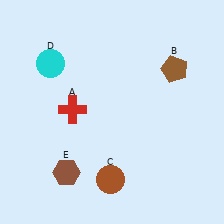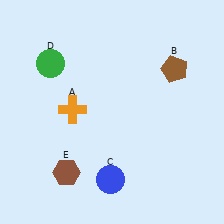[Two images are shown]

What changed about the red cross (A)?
In Image 1, A is red. In Image 2, it changed to orange.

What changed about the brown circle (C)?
In Image 1, C is brown. In Image 2, it changed to blue.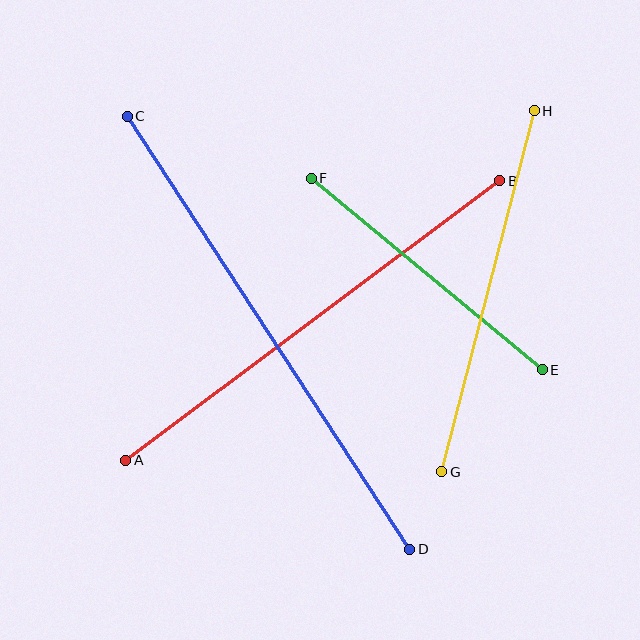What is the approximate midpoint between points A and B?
The midpoint is at approximately (313, 321) pixels.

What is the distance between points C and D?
The distance is approximately 517 pixels.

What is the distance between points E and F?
The distance is approximately 300 pixels.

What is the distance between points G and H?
The distance is approximately 373 pixels.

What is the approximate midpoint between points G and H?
The midpoint is at approximately (488, 291) pixels.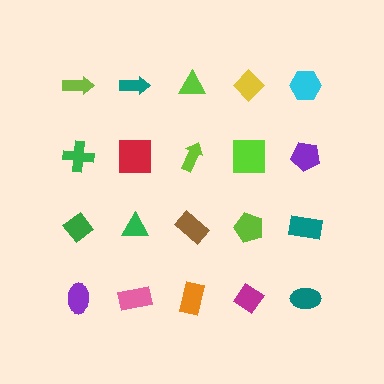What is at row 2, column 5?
A purple pentagon.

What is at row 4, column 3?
An orange rectangle.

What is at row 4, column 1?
A purple ellipse.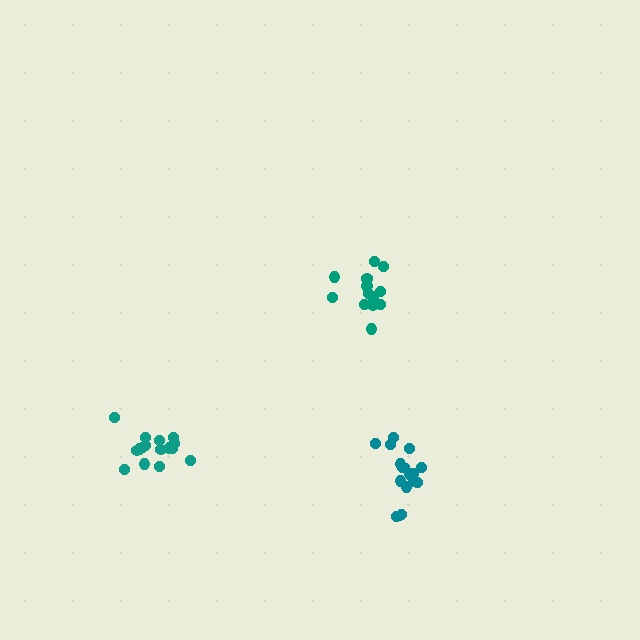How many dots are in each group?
Group 1: 17 dots, Group 2: 13 dots, Group 3: 16 dots (46 total).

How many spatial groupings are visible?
There are 3 spatial groupings.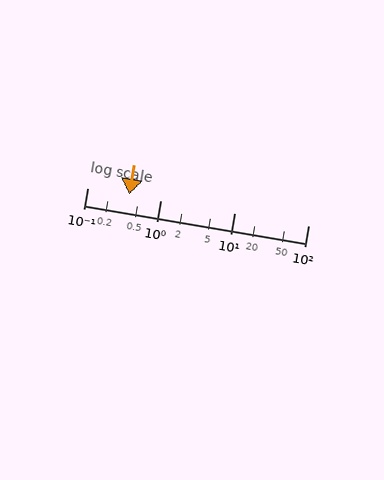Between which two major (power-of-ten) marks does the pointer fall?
The pointer is between 0.1 and 1.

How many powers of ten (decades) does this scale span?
The scale spans 3 decades, from 0.1 to 100.